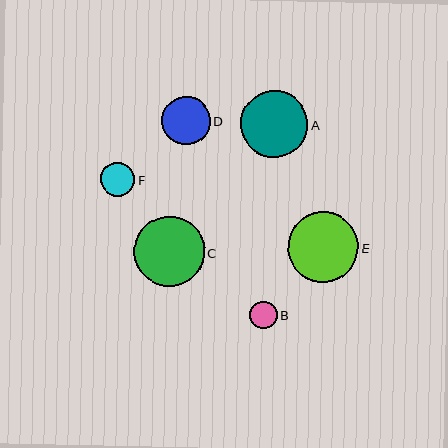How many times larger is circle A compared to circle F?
Circle A is approximately 2.0 times the size of circle F.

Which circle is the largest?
Circle C is the largest with a size of approximately 71 pixels.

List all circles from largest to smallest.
From largest to smallest: C, E, A, D, F, B.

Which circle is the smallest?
Circle B is the smallest with a size of approximately 28 pixels.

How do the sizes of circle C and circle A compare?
Circle C and circle A are approximately the same size.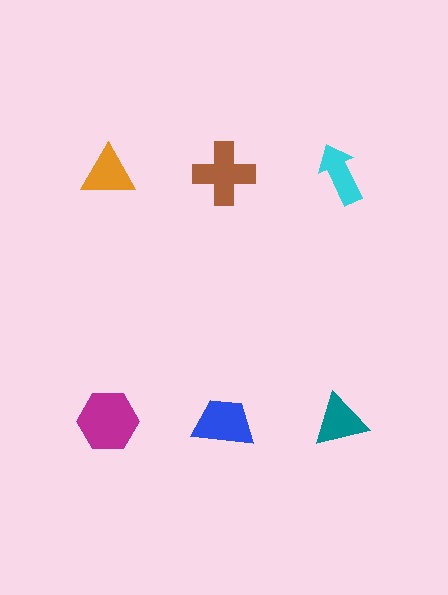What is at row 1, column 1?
An orange triangle.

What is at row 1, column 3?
A cyan arrow.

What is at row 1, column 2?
A brown cross.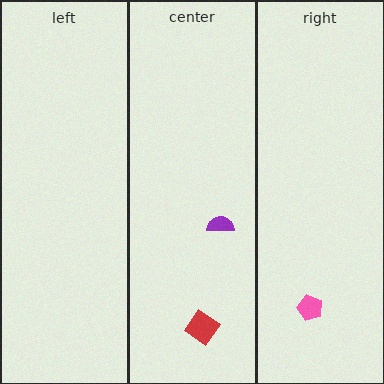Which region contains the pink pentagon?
The right region.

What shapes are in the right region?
The pink pentagon.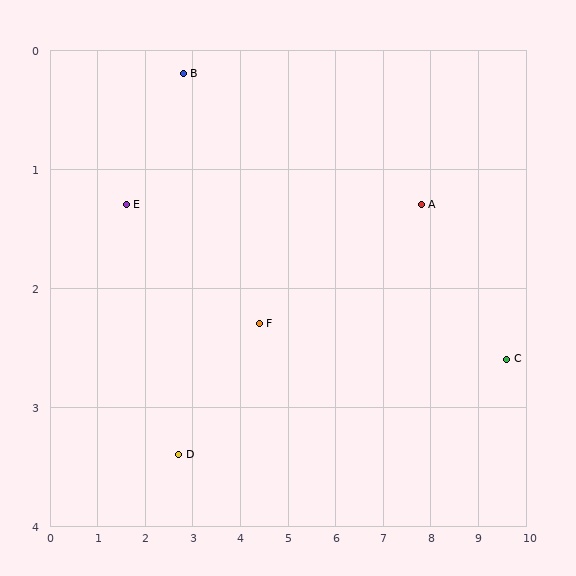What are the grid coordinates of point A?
Point A is at approximately (7.8, 1.3).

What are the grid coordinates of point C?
Point C is at approximately (9.6, 2.6).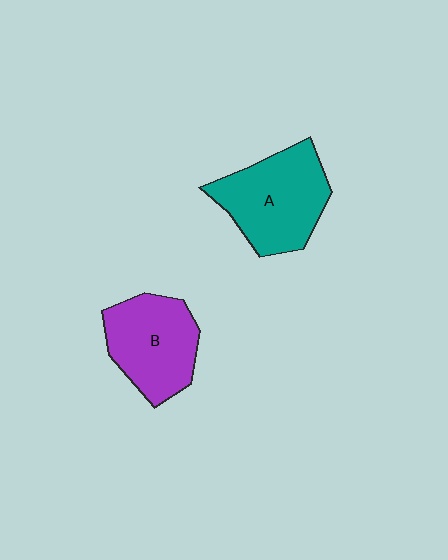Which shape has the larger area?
Shape A (teal).